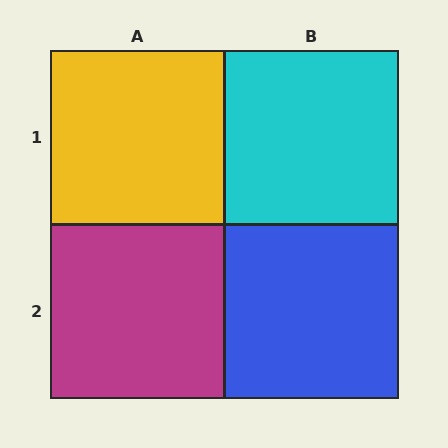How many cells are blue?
1 cell is blue.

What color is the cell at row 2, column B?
Blue.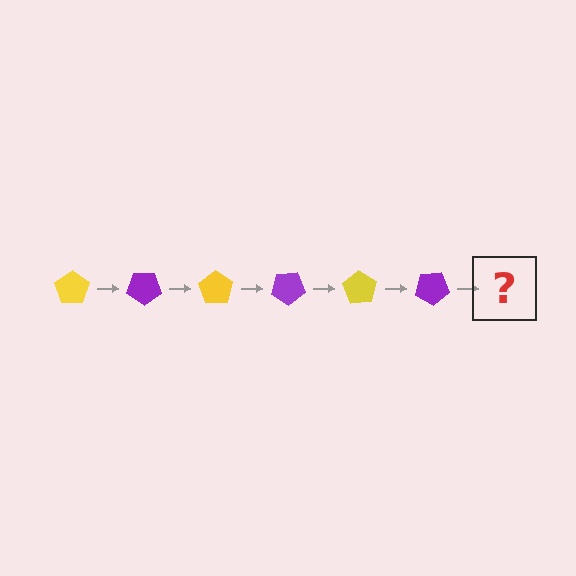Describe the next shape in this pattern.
It should be a yellow pentagon, rotated 210 degrees from the start.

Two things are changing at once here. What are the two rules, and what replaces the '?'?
The two rules are that it rotates 35 degrees each step and the color cycles through yellow and purple. The '?' should be a yellow pentagon, rotated 210 degrees from the start.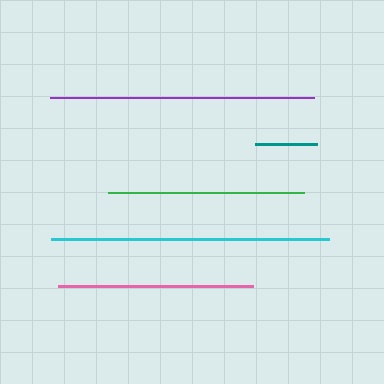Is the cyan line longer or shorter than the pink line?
The cyan line is longer than the pink line.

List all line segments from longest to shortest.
From longest to shortest: cyan, purple, green, pink, teal.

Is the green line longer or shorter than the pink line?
The green line is longer than the pink line.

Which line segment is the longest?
The cyan line is the longest at approximately 279 pixels.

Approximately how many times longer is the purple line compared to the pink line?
The purple line is approximately 1.3 times the length of the pink line.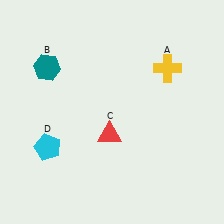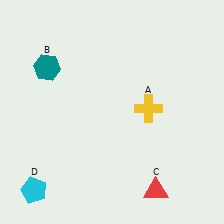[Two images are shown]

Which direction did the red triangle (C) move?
The red triangle (C) moved down.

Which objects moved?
The objects that moved are: the yellow cross (A), the red triangle (C), the cyan pentagon (D).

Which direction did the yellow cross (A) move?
The yellow cross (A) moved down.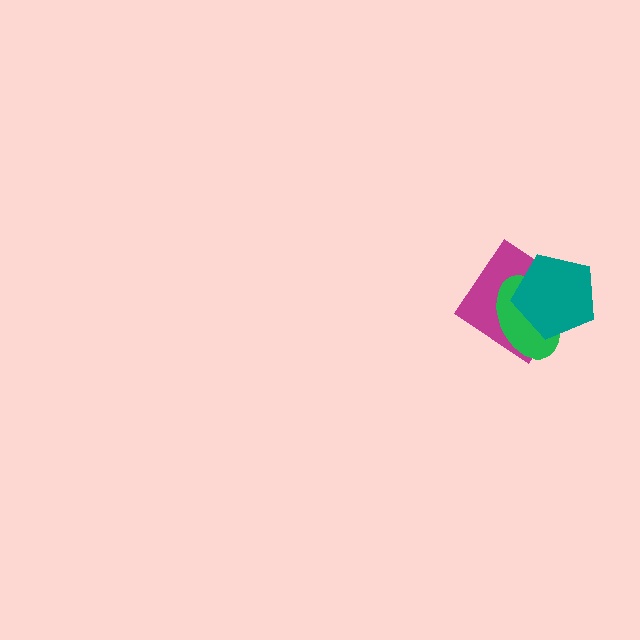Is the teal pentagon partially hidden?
No, no other shape covers it.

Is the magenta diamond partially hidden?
Yes, it is partially covered by another shape.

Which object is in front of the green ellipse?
The teal pentagon is in front of the green ellipse.